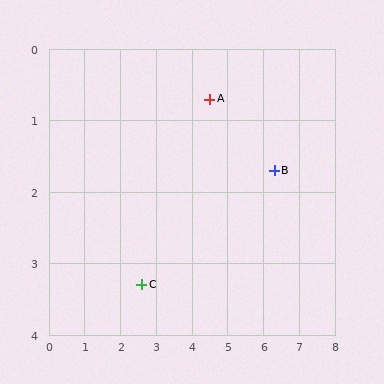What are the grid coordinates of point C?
Point C is at approximately (2.6, 3.3).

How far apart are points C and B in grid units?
Points C and B are about 4.0 grid units apart.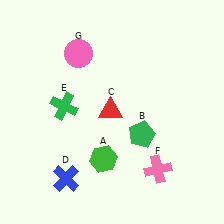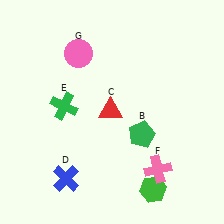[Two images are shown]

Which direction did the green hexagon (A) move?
The green hexagon (A) moved right.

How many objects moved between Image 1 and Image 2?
1 object moved between the two images.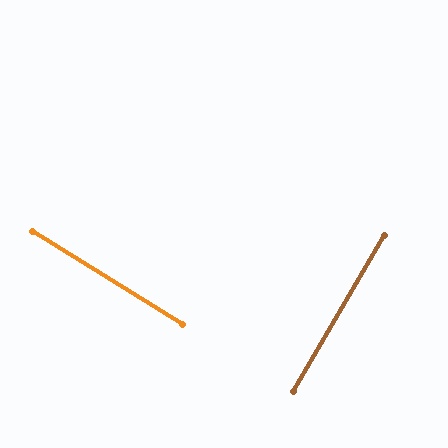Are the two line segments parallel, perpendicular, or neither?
Perpendicular — they meet at approximately 89°.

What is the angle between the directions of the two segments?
Approximately 89 degrees.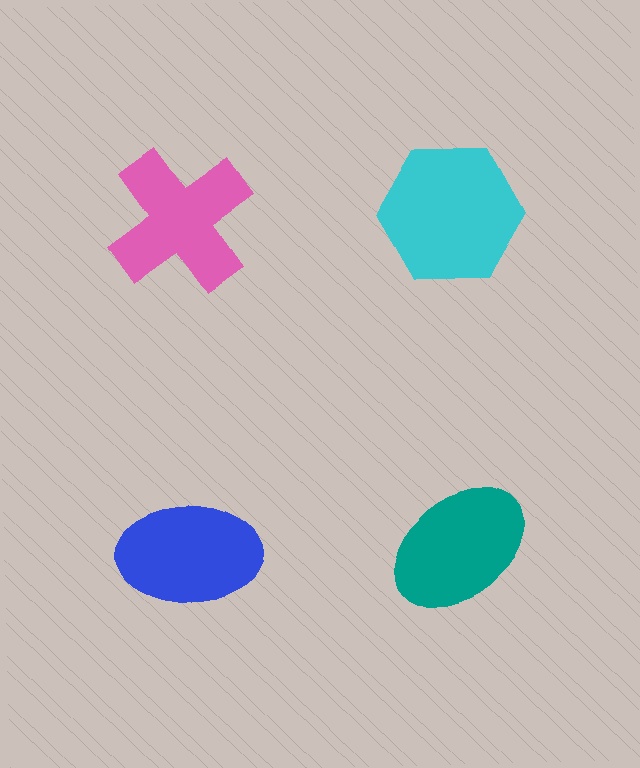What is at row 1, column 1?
A pink cross.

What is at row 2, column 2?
A teal ellipse.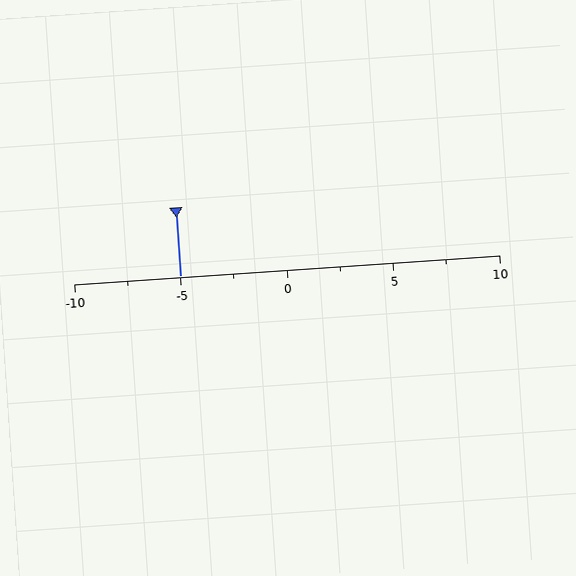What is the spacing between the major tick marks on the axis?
The major ticks are spaced 5 apart.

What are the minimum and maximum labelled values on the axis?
The axis runs from -10 to 10.